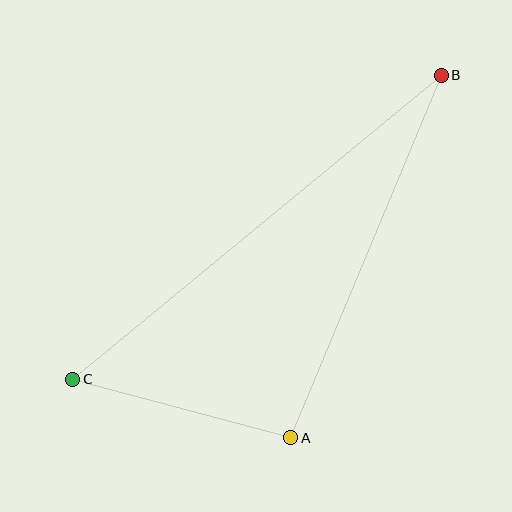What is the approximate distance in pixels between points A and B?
The distance between A and B is approximately 392 pixels.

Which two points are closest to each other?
Points A and C are closest to each other.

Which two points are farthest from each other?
Points B and C are farthest from each other.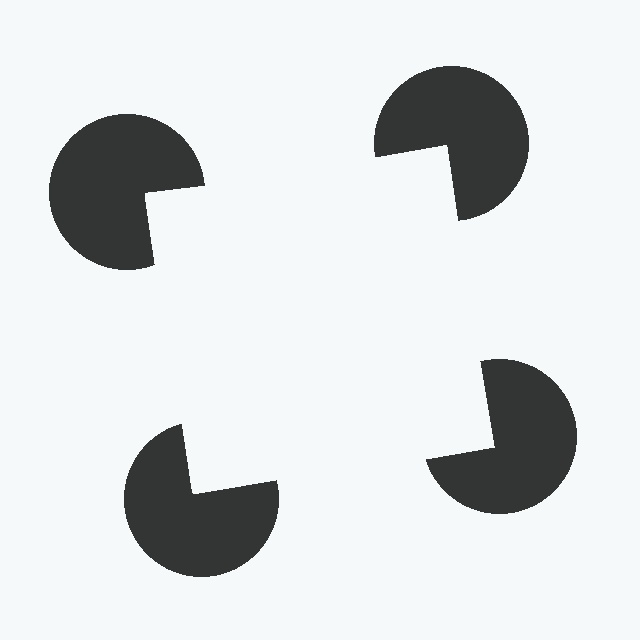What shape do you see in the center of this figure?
An illusory square — its edges are inferred from the aligned wedge cuts in the pac-man discs, not physically drawn.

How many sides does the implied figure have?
4 sides.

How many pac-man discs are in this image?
There are 4 — one at each vertex of the illusory square.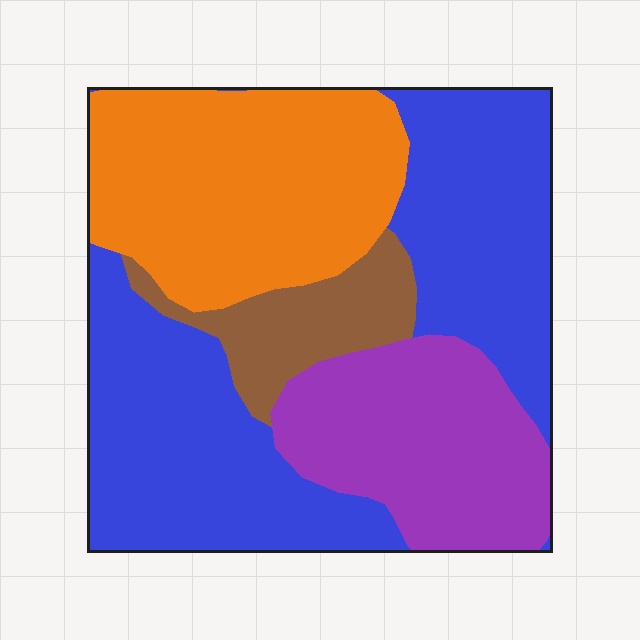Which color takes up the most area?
Blue, at roughly 45%.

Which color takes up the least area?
Brown, at roughly 10%.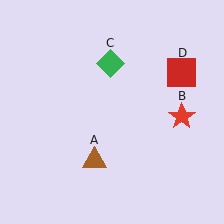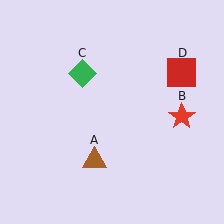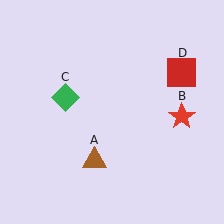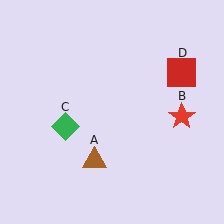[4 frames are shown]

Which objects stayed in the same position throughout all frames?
Brown triangle (object A) and red star (object B) and red square (object D) remained stationary.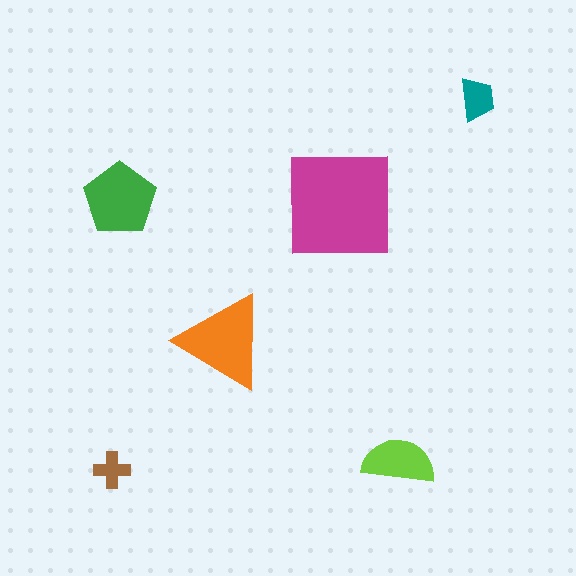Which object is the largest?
The magenta square.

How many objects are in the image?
There are 6 objects in the image.